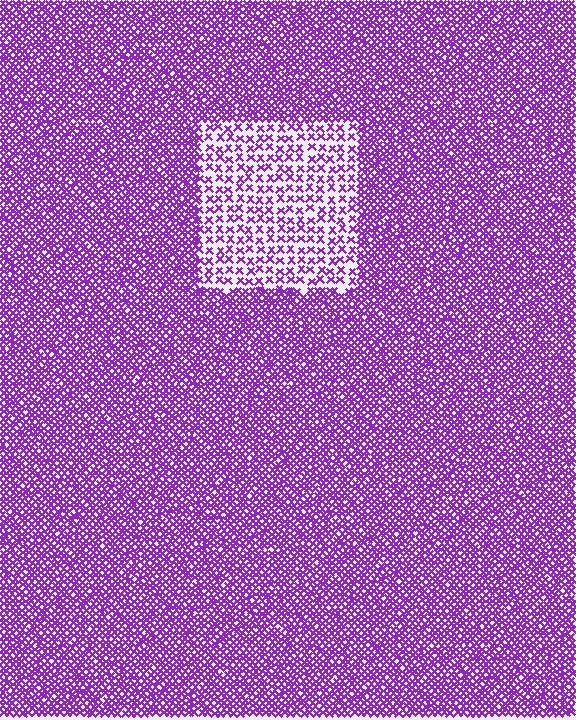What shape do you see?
I see a rectangle.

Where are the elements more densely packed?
The elements are more densely packed outside the rectangle boundary.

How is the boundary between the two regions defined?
The boundary is defined by a change in element density (approximately 2.5x ratio). All elements are the same color, size, and shape.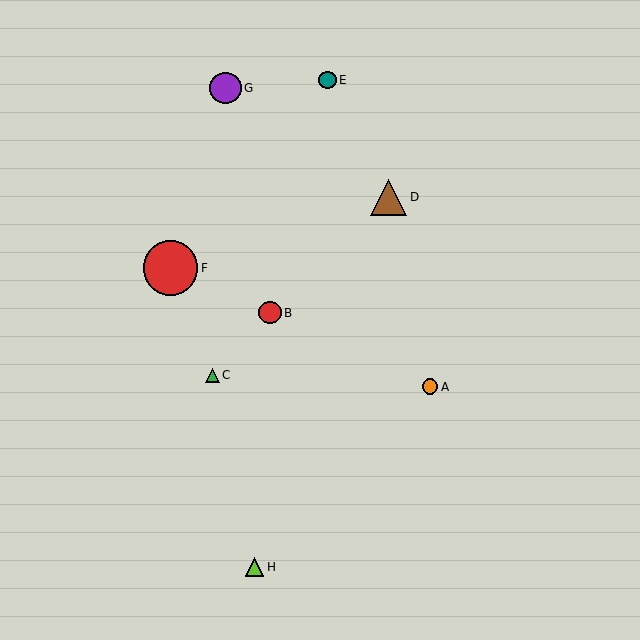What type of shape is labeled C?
Shape C is a green triangle.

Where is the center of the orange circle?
The center of the orange circle is at (430, 387).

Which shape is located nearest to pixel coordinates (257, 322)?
The red circle (labeled B) at (270, 313) is nearest to that location.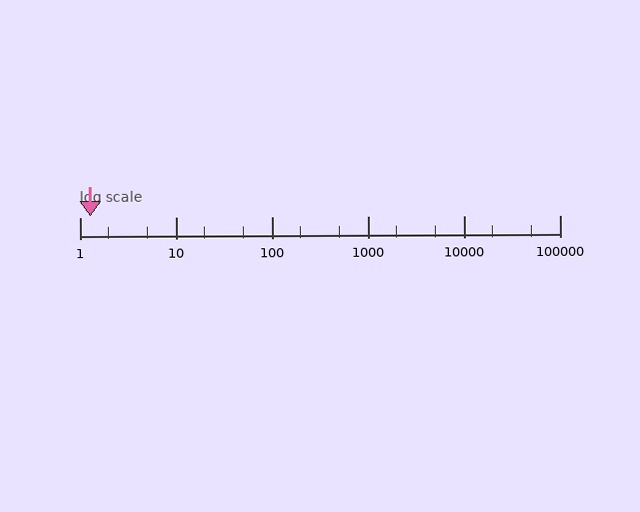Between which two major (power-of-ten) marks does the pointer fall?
The pointer is between 1 and 10.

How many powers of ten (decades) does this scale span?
The scale spans 5 decades, from 1 to 100000.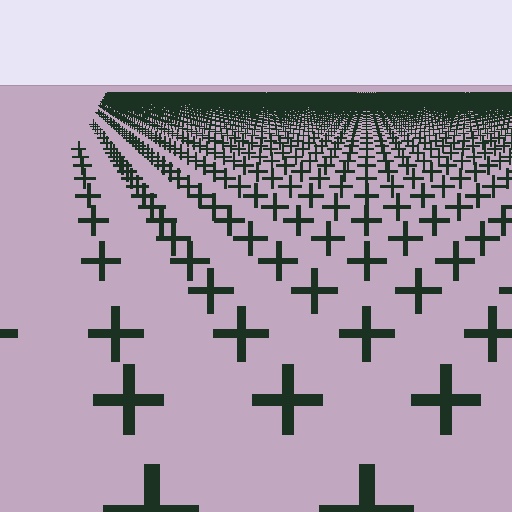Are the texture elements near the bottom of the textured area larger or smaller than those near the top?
Larger. Near the bottom, elements are closer to the viewer and appear at a bigger on-screen size.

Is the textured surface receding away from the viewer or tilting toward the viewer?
The surface is receding away from the viewer. Texture elements get smaller and denser toward the top.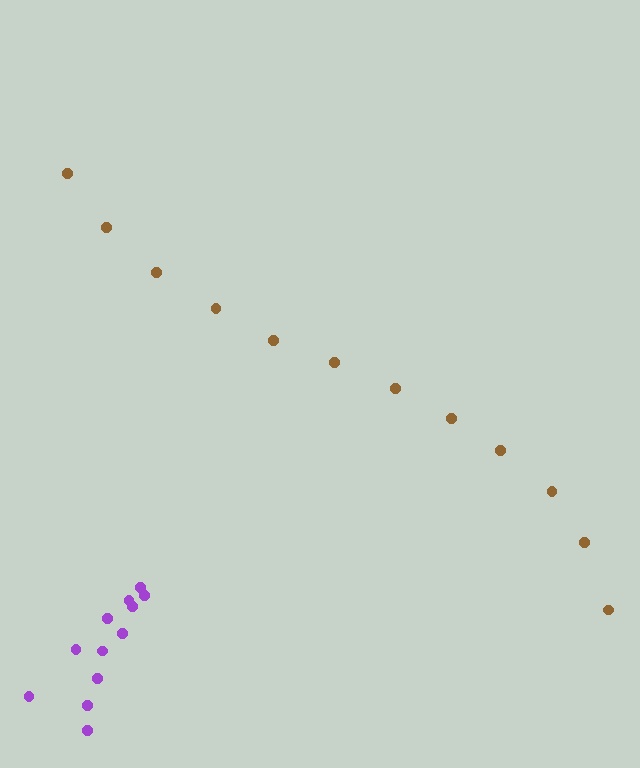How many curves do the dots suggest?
There are 2 distinct paths.